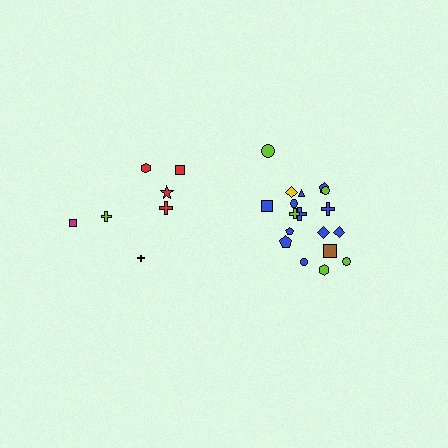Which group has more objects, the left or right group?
The right group.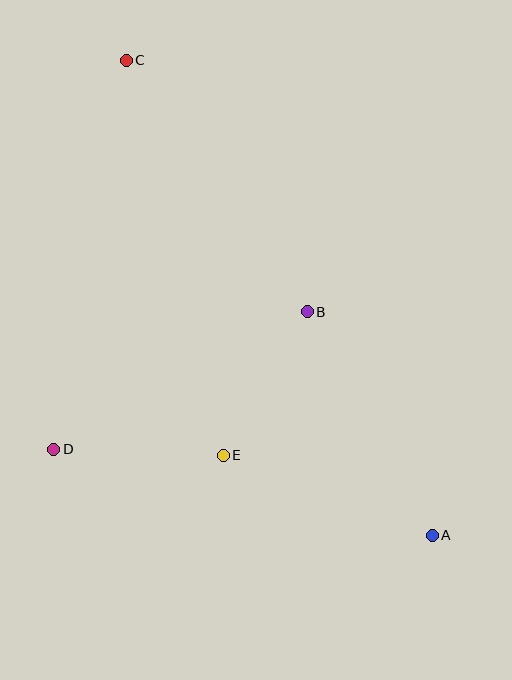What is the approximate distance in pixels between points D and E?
The distance between D and E is approximately 169 pixels.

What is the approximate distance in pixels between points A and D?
The distance between A and D is approximately 388 pixels.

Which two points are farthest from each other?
Points A and C are farthest from each other.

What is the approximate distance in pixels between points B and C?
The distance between B and C is approximately 310 pixels.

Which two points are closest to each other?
Points B and E are closest to each other.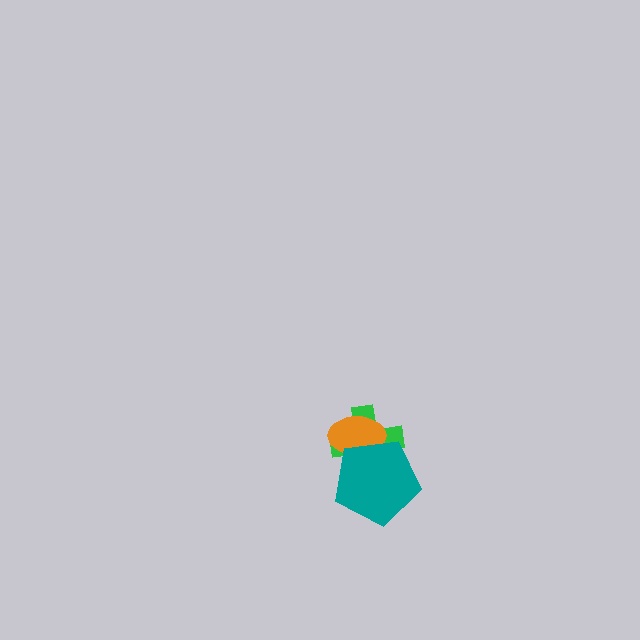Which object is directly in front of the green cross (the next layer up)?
The orange ellipse is directly in front of the green cross.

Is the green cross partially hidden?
Yes, it is partially covered by another shape.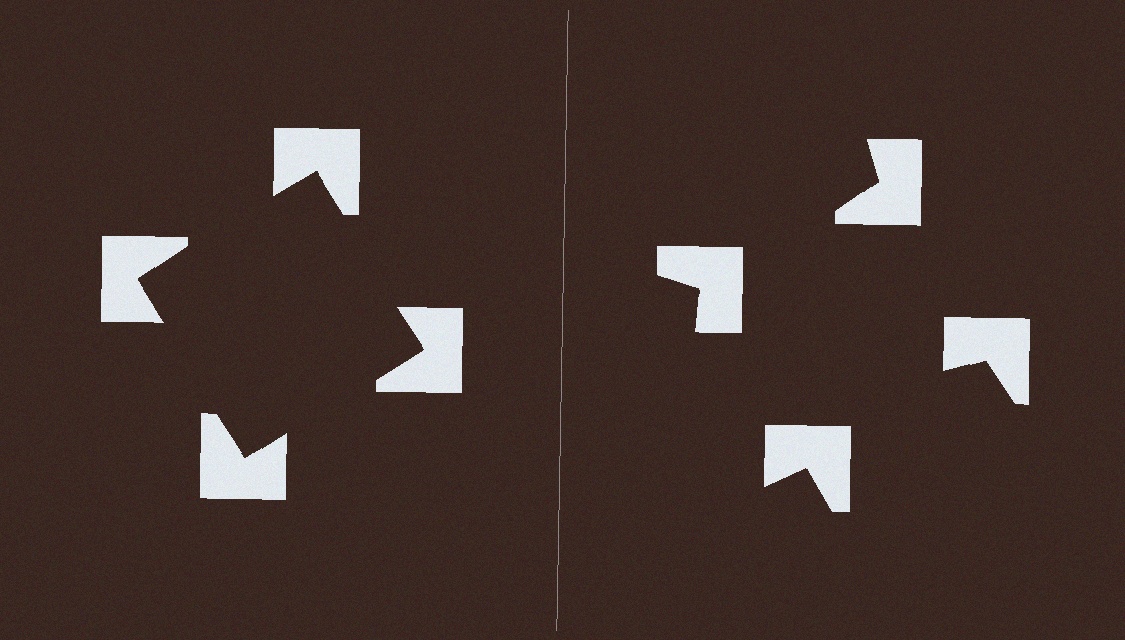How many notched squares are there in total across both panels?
8 — 4 on each side.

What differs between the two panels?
The notched squares are positioned identically on both sides; only the wedge orientations differ. On the left they align to a square; on the right they are misaligned.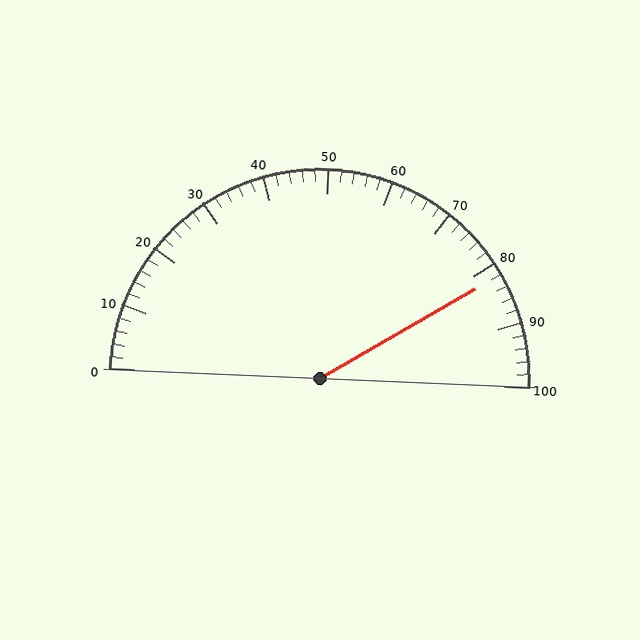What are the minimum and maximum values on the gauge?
The gauge ranges from 0 to 100.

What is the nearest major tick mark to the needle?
The nearest major tick mark is 80.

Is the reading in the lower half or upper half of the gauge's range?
The reading is in the upper half of the range (0 to 100).